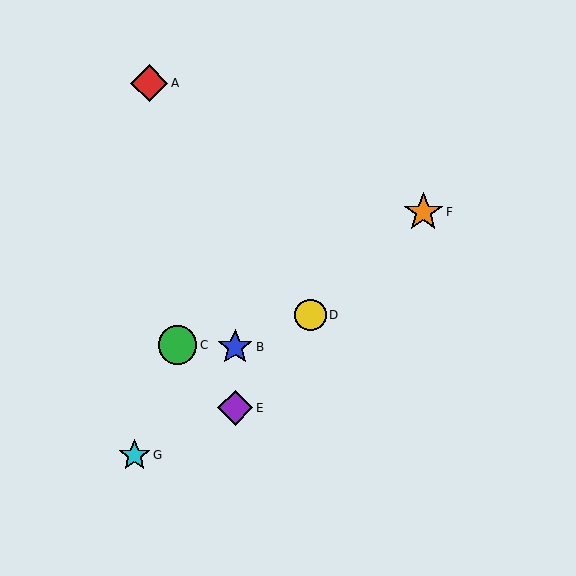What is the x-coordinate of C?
Object C is at x≈178.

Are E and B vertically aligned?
Yes, both are at x≈235.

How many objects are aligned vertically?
2 objects (B, E) are aligned vertically.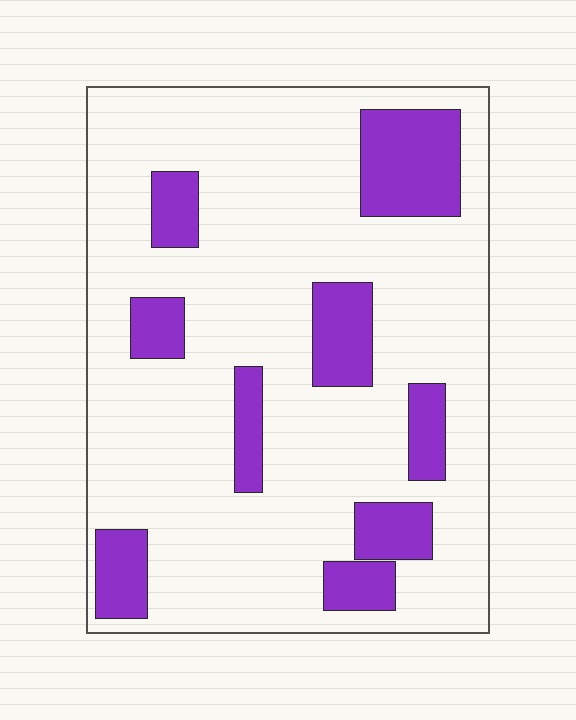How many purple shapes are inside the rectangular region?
9.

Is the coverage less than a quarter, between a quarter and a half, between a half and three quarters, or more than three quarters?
Less than a quarter.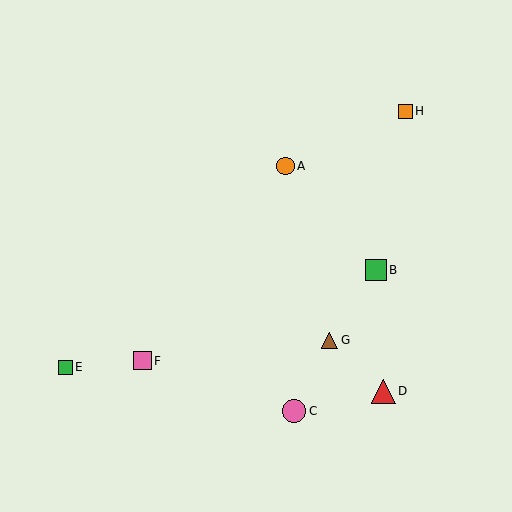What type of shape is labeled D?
Shape D is a red triangle.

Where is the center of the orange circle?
The center of the orange circle is at (285, 166).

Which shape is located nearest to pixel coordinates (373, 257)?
The green square (labeled B) at (376, 270) is nearest to that location.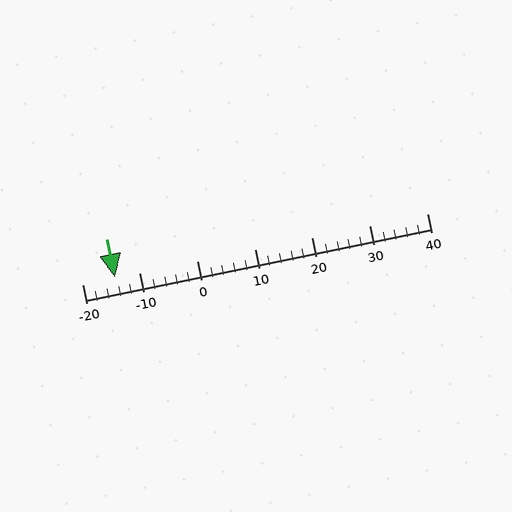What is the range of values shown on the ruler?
The ruler shows values from -20 to 40.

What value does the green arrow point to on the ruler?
The green arrow points to approximately -14.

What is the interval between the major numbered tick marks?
The major tick marks are spaced 10 units apart.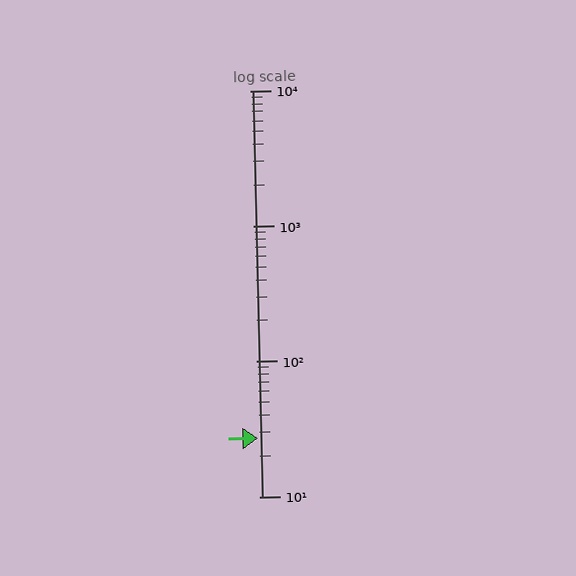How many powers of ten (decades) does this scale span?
The scale spans 3 decades, from 10 to 10000.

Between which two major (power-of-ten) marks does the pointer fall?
The pointer is between 10 and 100.